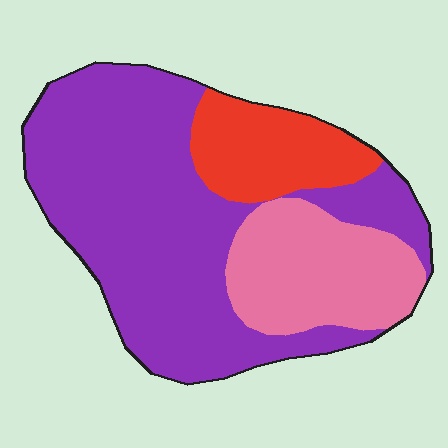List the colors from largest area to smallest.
From largest to smallest: purple, pink, red.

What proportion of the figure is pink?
Pink covers around 25% of the figure.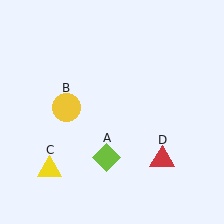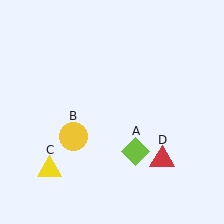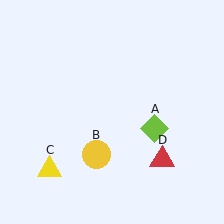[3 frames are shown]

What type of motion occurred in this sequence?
The lime diamond (object A), yellow circle (object B) rotated counterclockwise around the center of the scene.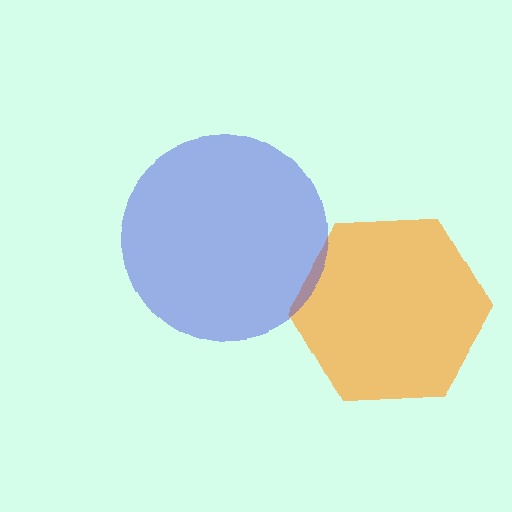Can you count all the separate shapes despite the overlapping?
Yes, there are 2 separate shapes.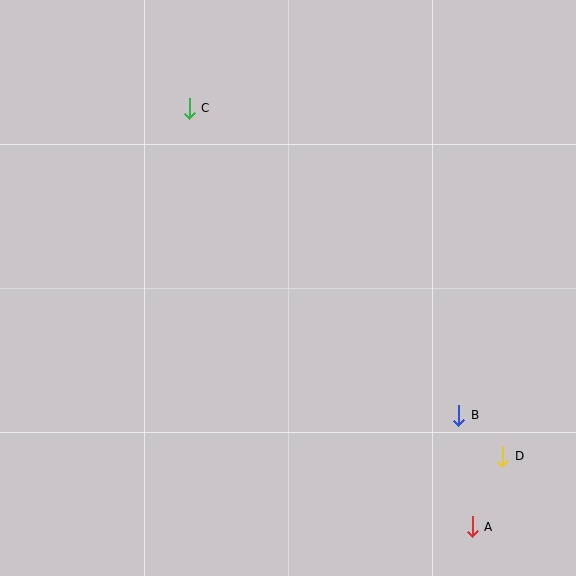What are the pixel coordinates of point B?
Point B is at (459, 415).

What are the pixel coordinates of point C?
Point C is at (189, 108).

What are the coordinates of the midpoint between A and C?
The midpoint between A and C is at (331, 317).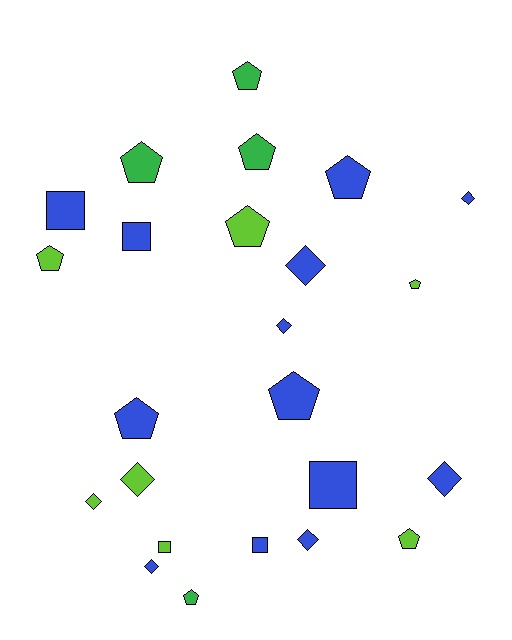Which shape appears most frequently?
Pentagon, with 11 objects.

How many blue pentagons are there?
There are 3 blue pentagons.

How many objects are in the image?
There are 24 objects.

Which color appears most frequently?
Blue, with 13 objects.